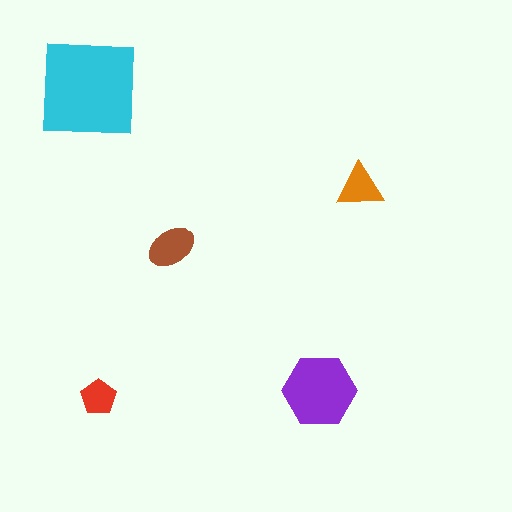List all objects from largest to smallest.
The cyan square, the purple hexagon, the brown ellipse, the orange triangle, the red pentagon.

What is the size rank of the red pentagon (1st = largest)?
5th.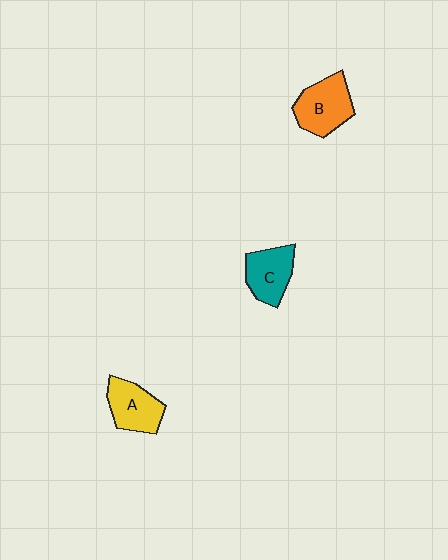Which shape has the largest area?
Shape B (orange).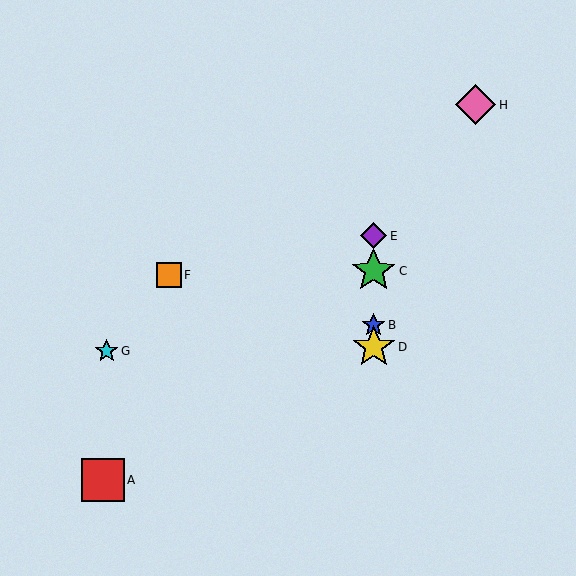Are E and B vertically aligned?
Yes, both are at x≈374.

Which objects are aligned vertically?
Objects B, C, D, E are aligned vertically.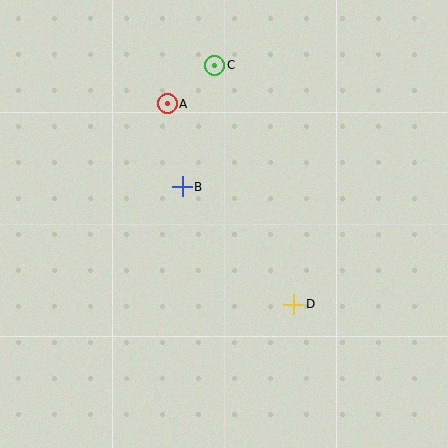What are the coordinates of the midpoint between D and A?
The midpoint between D and A is at (231, 204).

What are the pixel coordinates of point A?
Point A is at (167, 104).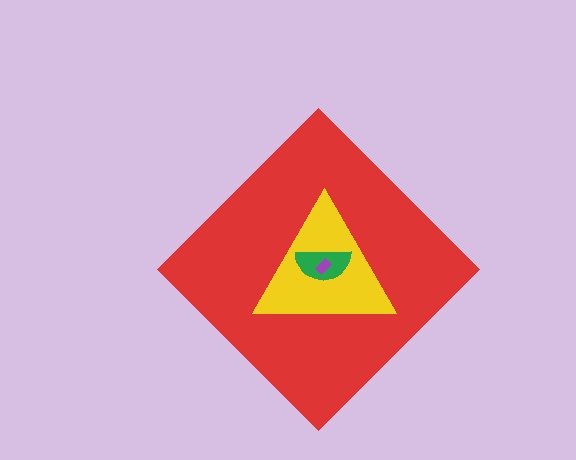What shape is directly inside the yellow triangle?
The green semicircle.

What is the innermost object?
The purple rectangle.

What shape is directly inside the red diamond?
The yellow triangle.